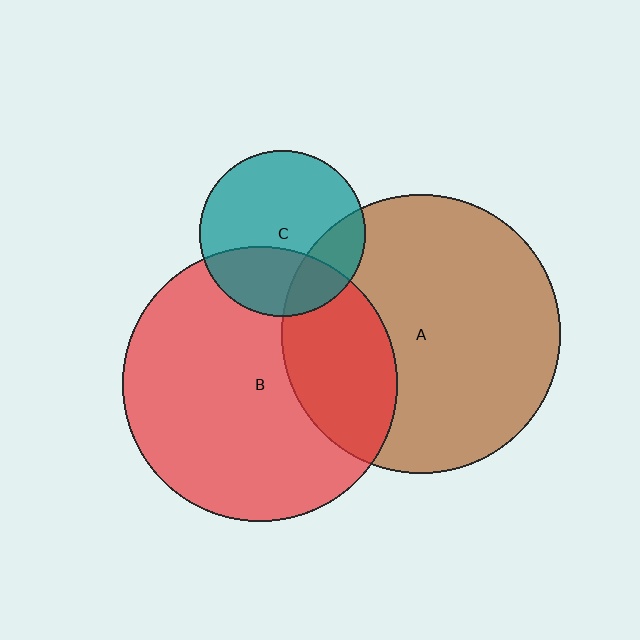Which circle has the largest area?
Circle A (brown).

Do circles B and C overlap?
Yes.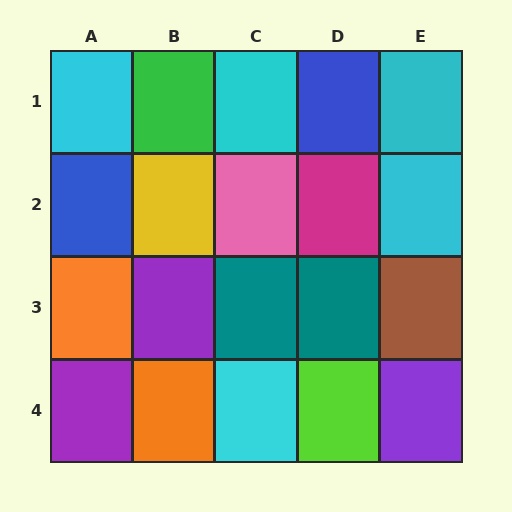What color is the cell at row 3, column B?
Purple.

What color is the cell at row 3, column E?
Brown.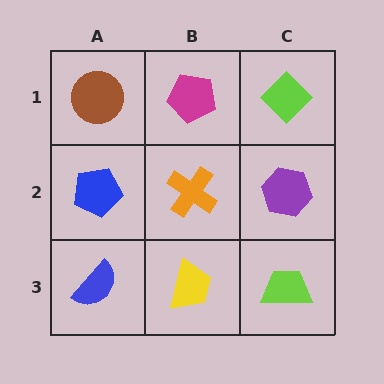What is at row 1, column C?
A lime diamond.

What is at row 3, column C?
A lime trapezoid.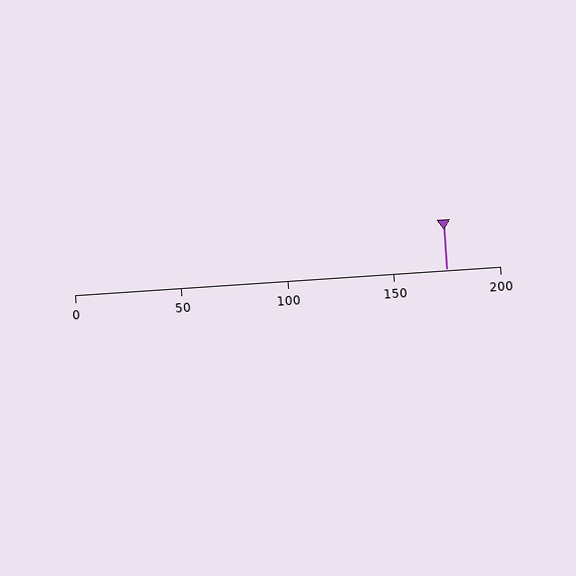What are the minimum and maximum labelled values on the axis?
The axis runs from 0 to 200.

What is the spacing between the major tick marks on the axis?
The major ticks are spaced 50 apart.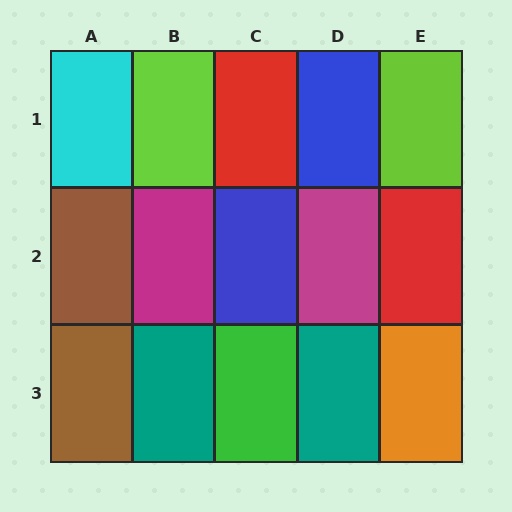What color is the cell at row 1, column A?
Cyan.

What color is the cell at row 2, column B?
Magenta.